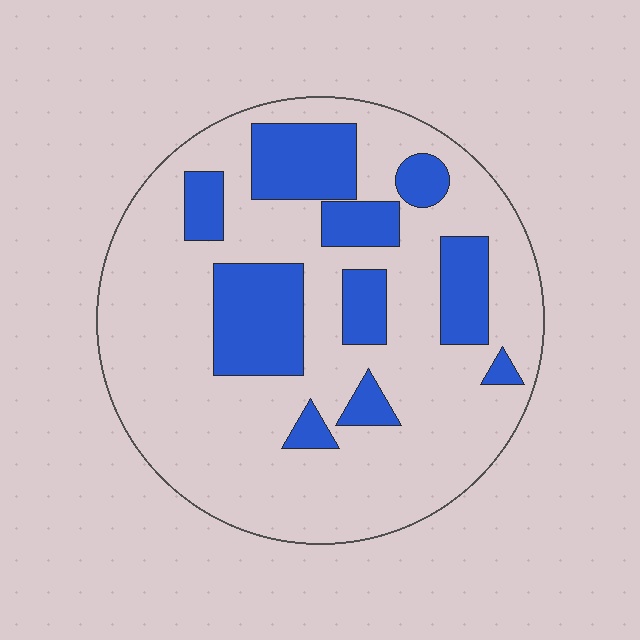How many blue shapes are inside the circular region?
10.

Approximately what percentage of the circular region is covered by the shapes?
Approximately 25%.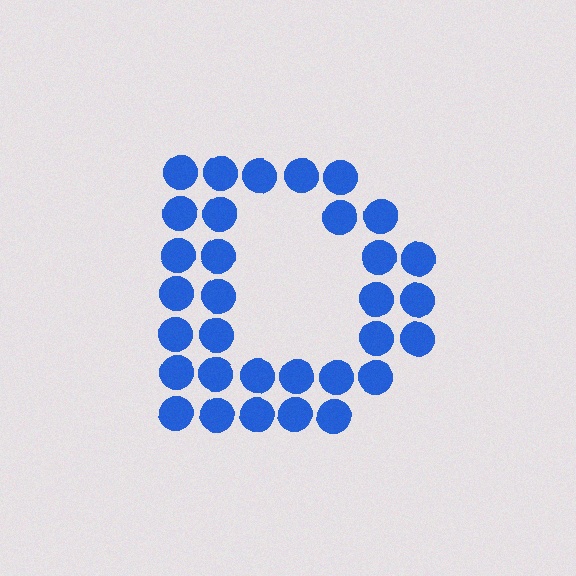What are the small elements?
The small elements are circles.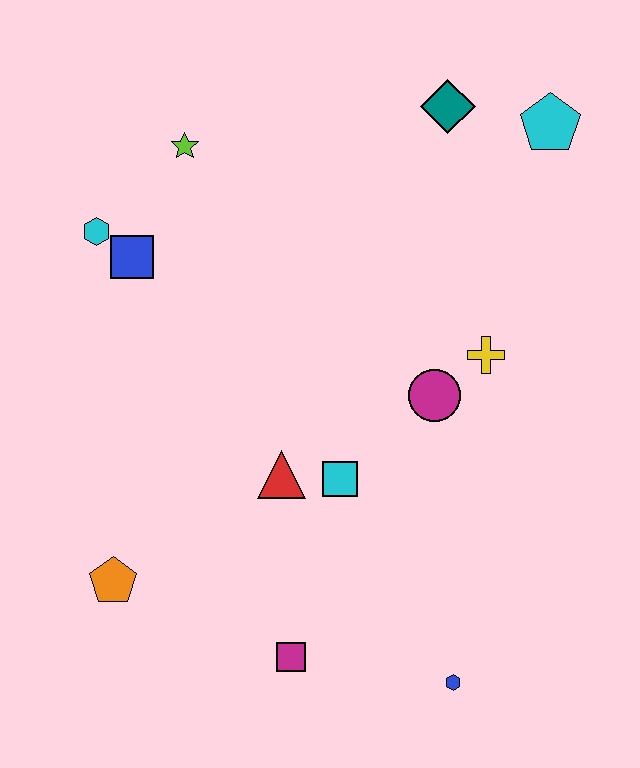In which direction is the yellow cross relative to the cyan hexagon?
The yellow cross is to the right of the cyan hexagon.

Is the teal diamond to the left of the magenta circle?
No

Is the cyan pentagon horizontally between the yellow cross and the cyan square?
No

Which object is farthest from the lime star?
The blue hexagon is farthest from the lime star.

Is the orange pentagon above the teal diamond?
No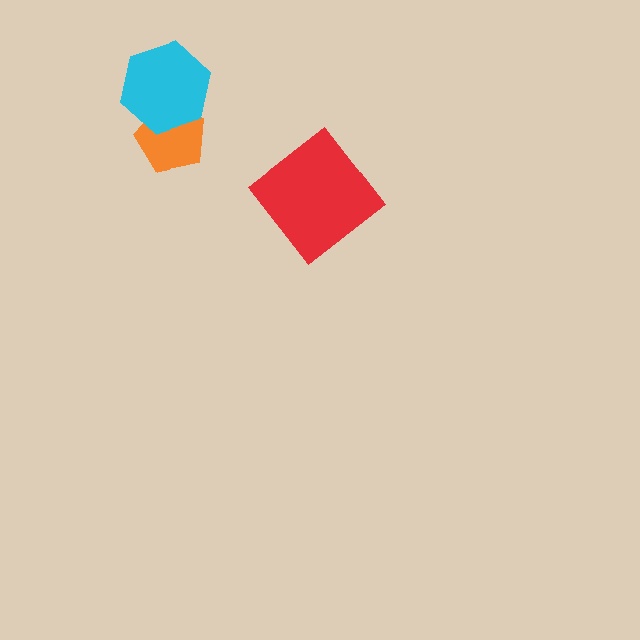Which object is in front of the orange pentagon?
The cyan hexagon is in front of the orange pentagon.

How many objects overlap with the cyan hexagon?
1 object overlaps with the cyan hexagon.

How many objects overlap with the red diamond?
0 objects overlap with the red diamond.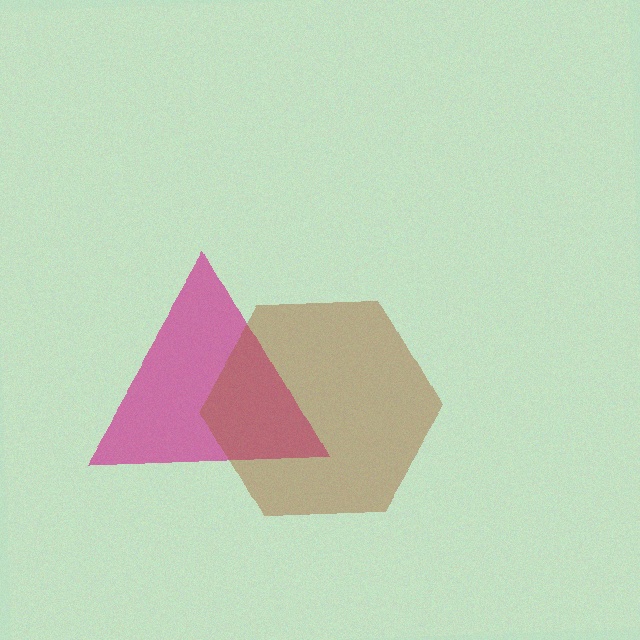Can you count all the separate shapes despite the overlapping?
Yes, there are 2 separate shapes.